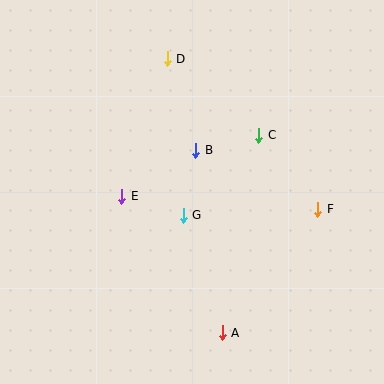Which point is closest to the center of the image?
Point G at (183, 215) is closest to the center.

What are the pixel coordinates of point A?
Point A is at (222, 333).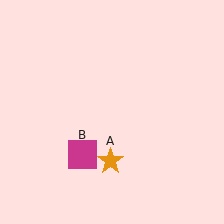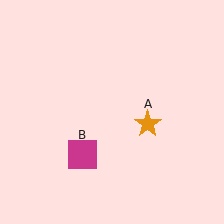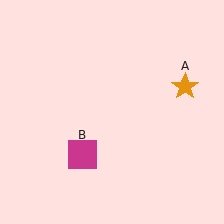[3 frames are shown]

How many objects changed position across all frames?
1 object changed position: orange star (object A).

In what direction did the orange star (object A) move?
The orange star (object A) moved up and to the right.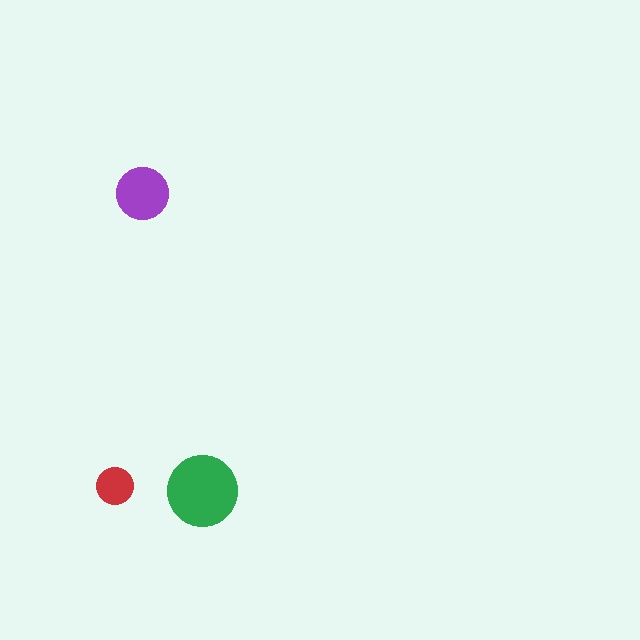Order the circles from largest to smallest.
the green one, the purple one, the red one.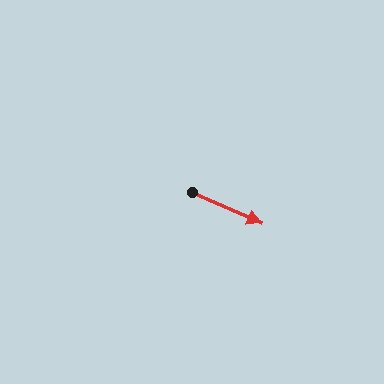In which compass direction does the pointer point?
Southeast.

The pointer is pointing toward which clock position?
Roughly 4 o'clock.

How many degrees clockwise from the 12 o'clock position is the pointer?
Approximately 114 degrees.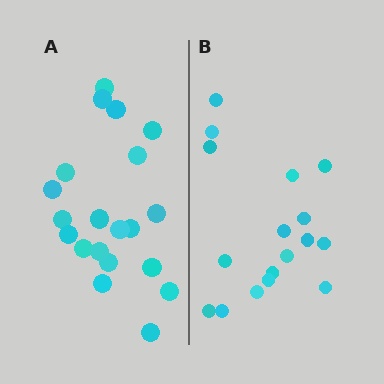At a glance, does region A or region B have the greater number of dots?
Region A (the left region) has more dots.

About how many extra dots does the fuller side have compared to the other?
Region A has just a few more — roughly 2 or 3 more dots than region B.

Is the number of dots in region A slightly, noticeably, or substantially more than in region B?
Region A has only slightly more — the two regions are fairly close. The ratio is roughly 1.2 to 1.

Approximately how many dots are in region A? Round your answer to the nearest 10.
About 20 dots.